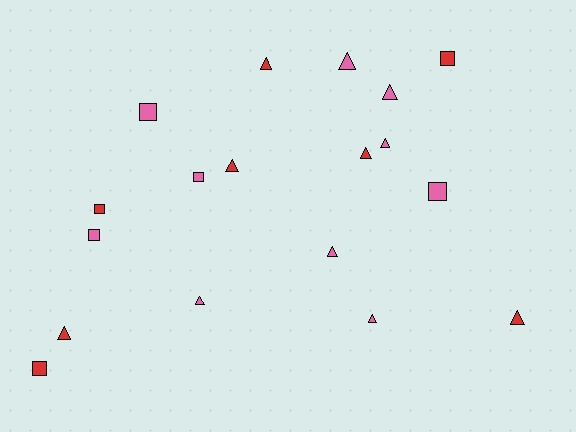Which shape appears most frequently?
Triangle, with 11 objects.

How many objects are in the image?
There are 18 objects.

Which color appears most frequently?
Pink, with 10 objects.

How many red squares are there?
There are 3 red squares.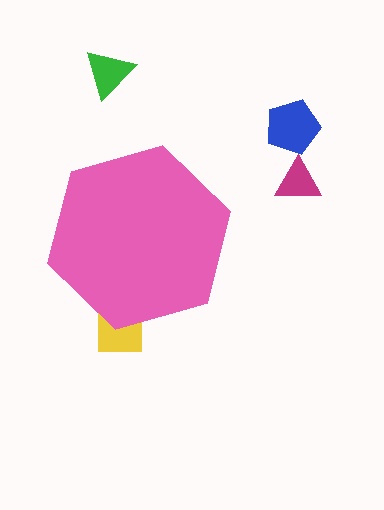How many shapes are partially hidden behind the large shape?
1 shape is partially hidden.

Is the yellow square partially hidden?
Yes, the yellow square is partially hidden behind the pink hexagon.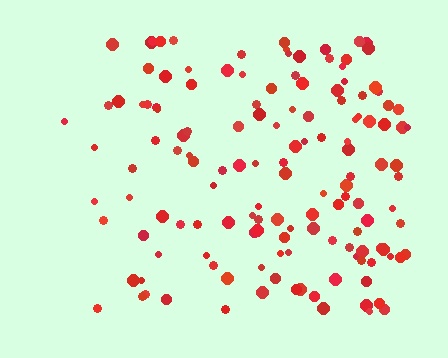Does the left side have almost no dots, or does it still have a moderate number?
Still a moderate number, just noticeably fewer than the right.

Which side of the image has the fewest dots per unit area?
The left.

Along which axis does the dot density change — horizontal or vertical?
Horizontal.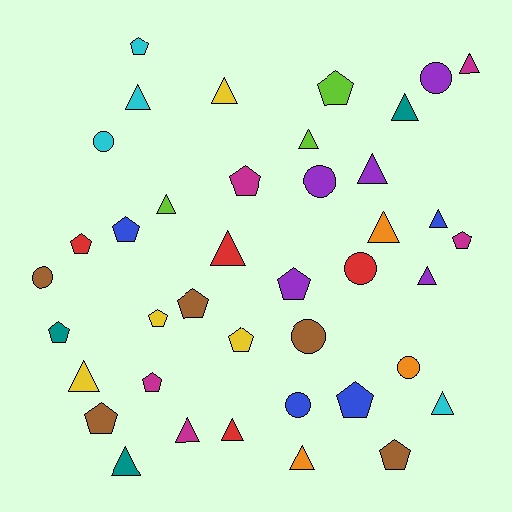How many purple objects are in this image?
There are 5 purple objects.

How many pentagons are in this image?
There are 15 pentagons.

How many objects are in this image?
There are 40 objects.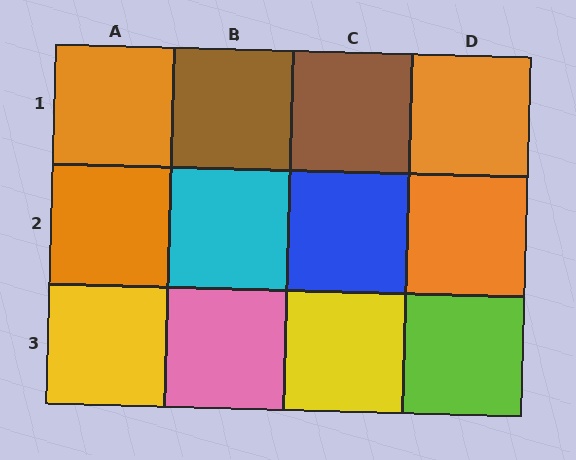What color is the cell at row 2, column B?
Cyan.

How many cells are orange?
4 cells are orange.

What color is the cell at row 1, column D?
Orange.